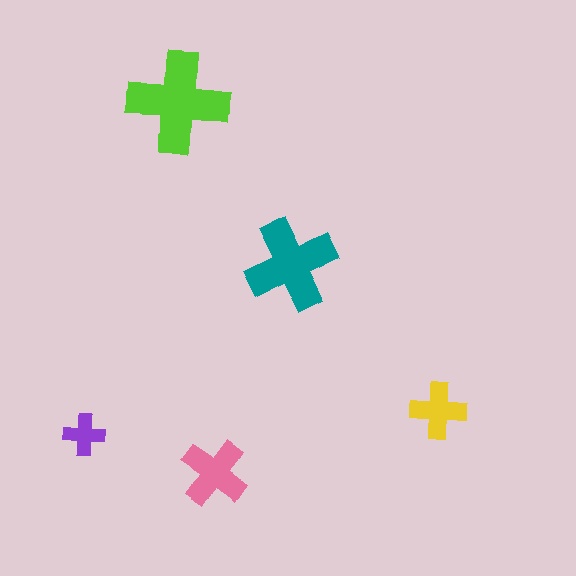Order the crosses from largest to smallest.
the lime one, the teal one, the pink one, the yellow one, the purple one.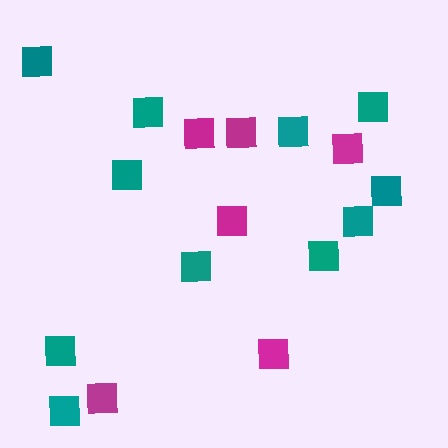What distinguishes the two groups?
There are 2 groups: one group of magenta squares (6) and one group of teal squares (11).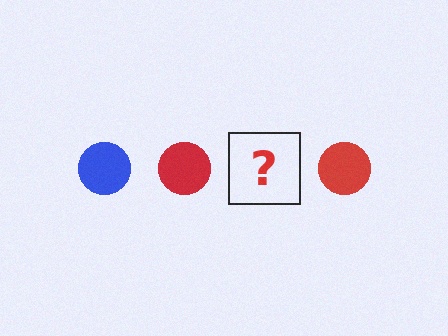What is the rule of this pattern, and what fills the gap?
The rule is that the pattern cycles through blue, red circles. The gap should be filled with a blue circle.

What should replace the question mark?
The question mark should be replaced with a blue circle.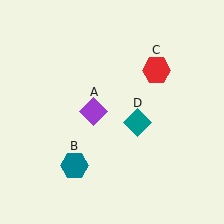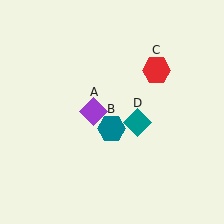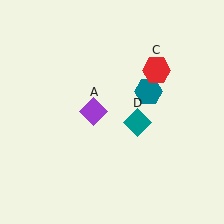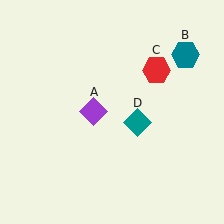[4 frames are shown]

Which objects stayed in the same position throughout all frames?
Purple diamond (object A) and red hexagon (object C) and teal diamond (object D) remained stationary.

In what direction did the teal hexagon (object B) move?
The teal hexagon (object B) moved up and to the right.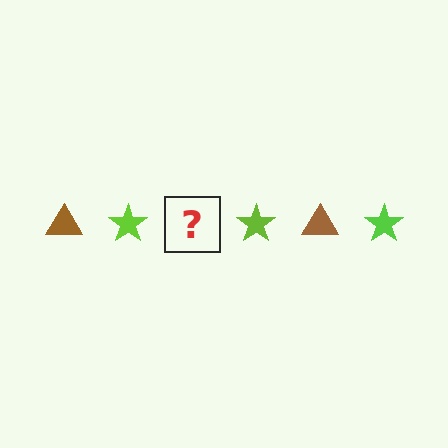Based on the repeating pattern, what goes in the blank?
The blank should be a brown triangle.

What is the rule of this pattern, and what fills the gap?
The rule is that the pattern alternates between brown triangle and lime star. The gap should be filled with a brown triangle.